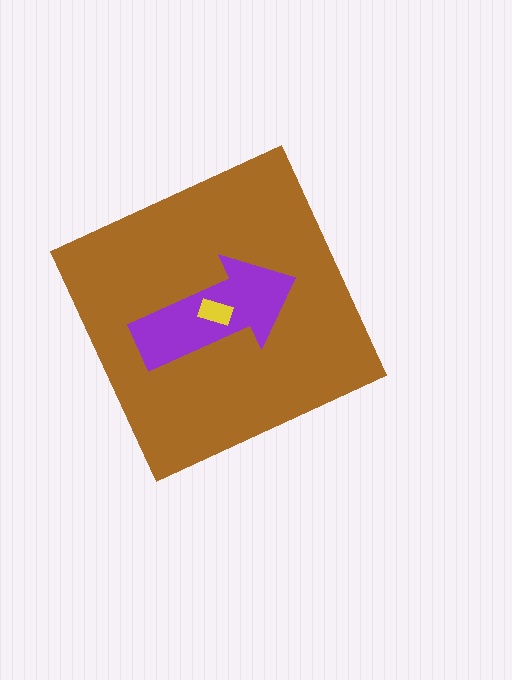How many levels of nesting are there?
3.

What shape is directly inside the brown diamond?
The purple arrow.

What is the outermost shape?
The brown diamond.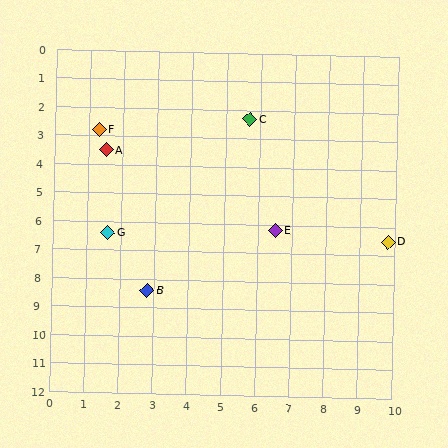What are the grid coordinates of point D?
Point D is at approximately (9.8, 6.5).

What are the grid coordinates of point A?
Point A is at approximately (1.5, 3.5).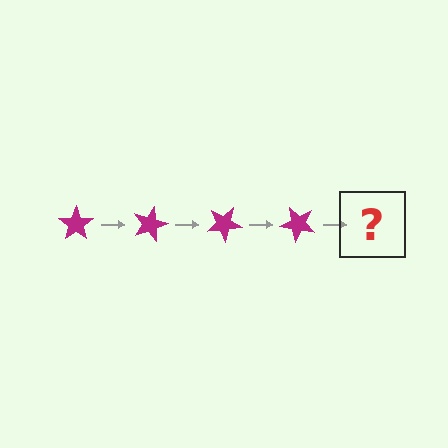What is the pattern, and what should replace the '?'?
The pattern is that the star rotates 15 degrees each step. The '?' should be a magenta star rotated 60 degrees.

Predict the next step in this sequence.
The next step is a magenta star rotated 60 degrees.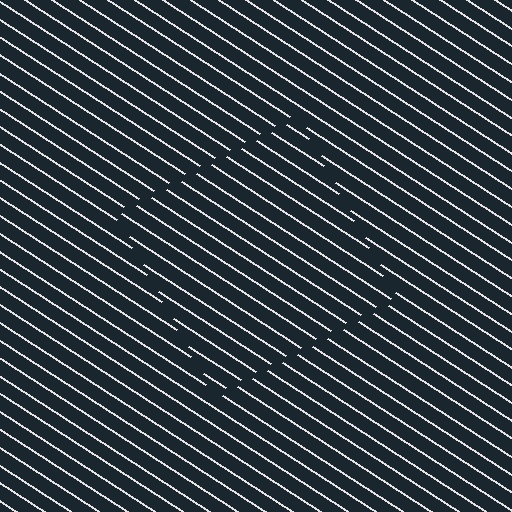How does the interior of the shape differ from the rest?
The interior of the shape contains the same grating, shifted by half a period — the contour is defined by the phase discontinuity where line-ends from the inner and outer gratings abut.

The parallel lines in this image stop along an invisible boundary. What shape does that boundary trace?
An illusory square. The interior of the shape contains the same grating, shifted by half a period — the contour is defined by the phase discontinuity where line-ends from the inner and outer gratings abut.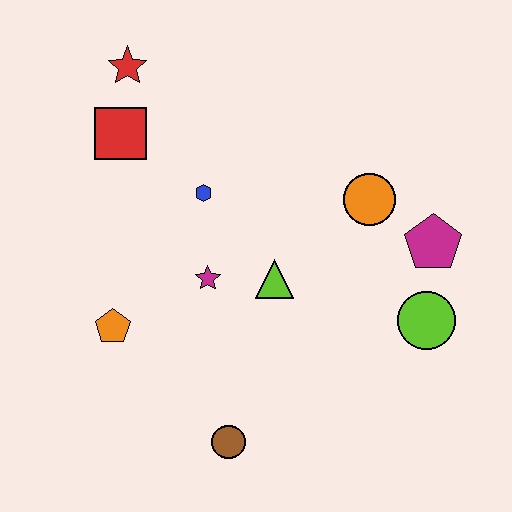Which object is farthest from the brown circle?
The red star is farthest from the brown circle.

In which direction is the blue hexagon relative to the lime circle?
The blue hexagon is to the left of the lime circle.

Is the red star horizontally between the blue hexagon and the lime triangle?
No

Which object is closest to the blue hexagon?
The magenta star is closest to the blue hexagon.